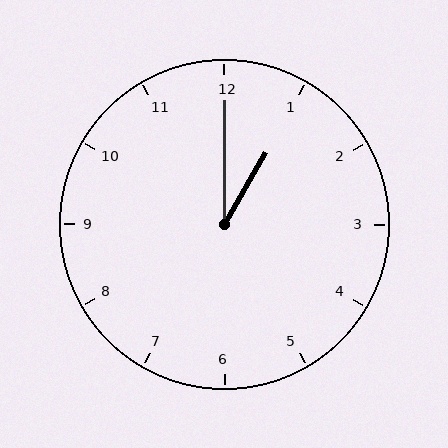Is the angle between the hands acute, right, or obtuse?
It is acute.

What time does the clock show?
1:00.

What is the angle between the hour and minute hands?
Approximately 30 degrees.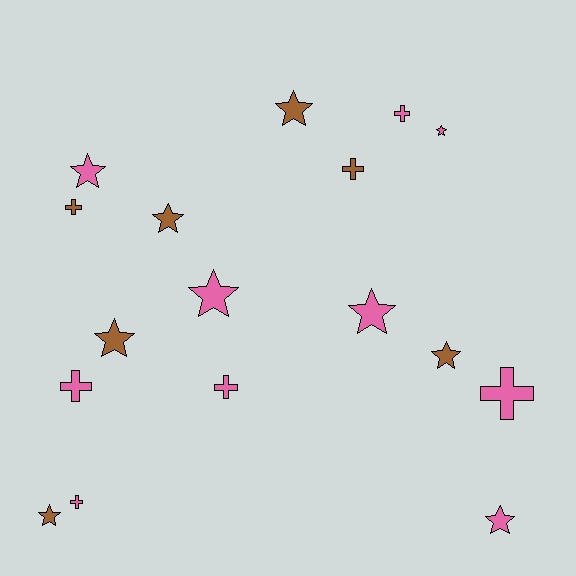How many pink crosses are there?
There are 5 pink crosses.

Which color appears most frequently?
Pink, with 10 objects.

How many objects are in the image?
There are 17 objects.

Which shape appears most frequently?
Star, with 10 objects.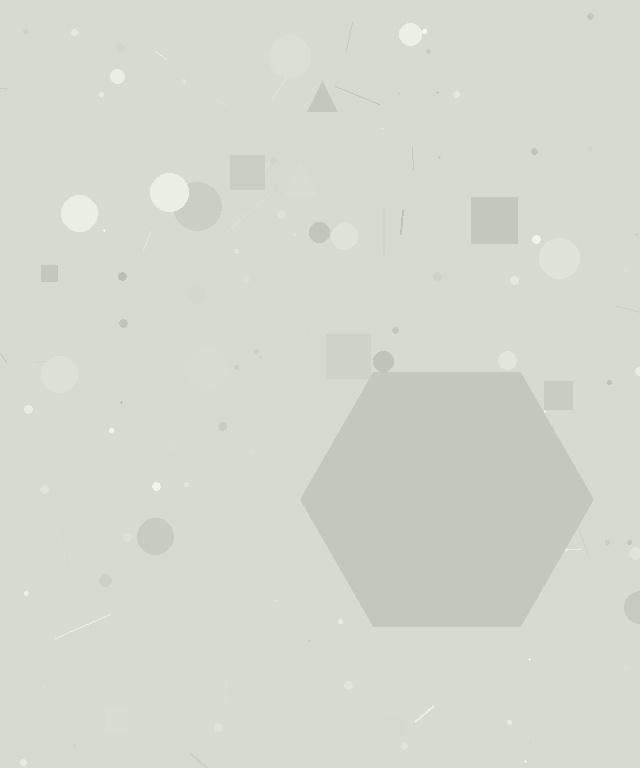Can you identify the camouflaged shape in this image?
The camouflaged shape is a hexagon.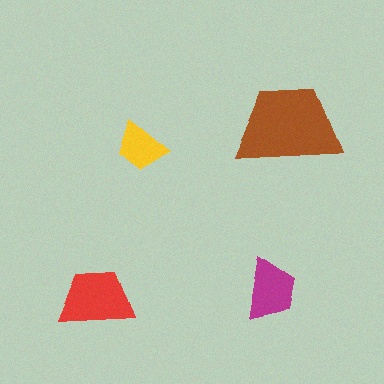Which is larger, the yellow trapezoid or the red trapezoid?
The red one.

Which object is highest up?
The brown trapezoid is topmost.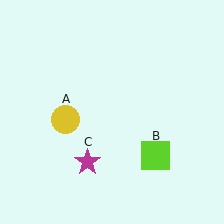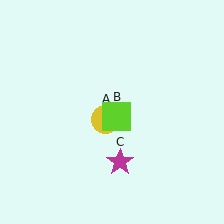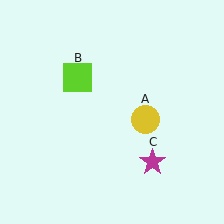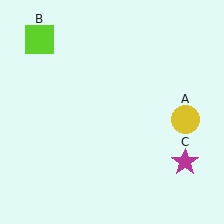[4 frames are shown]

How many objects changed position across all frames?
3 objects changed position: yellow circle (object A), lime square (object B), magenta star (object C).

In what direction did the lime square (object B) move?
The lime square (object B) moved up and to the left.